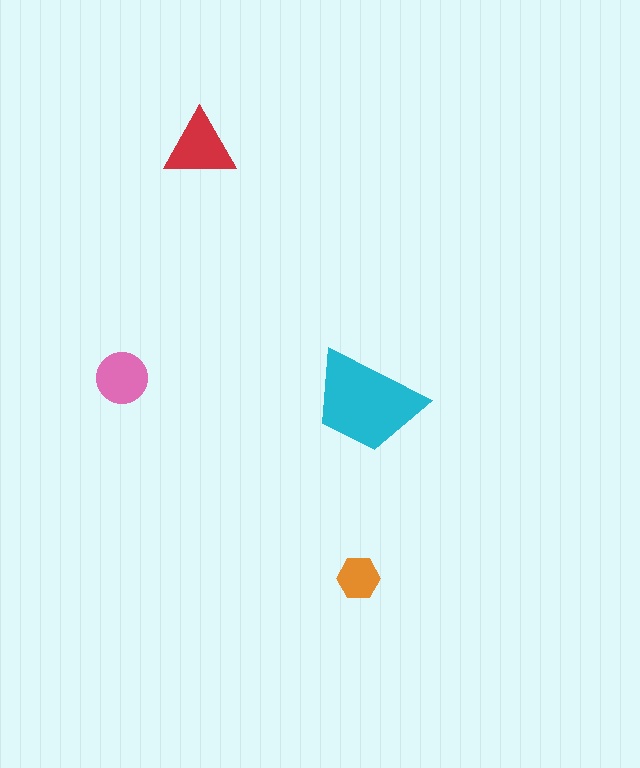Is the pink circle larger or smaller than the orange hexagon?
Larger.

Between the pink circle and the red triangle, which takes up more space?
The red triangle.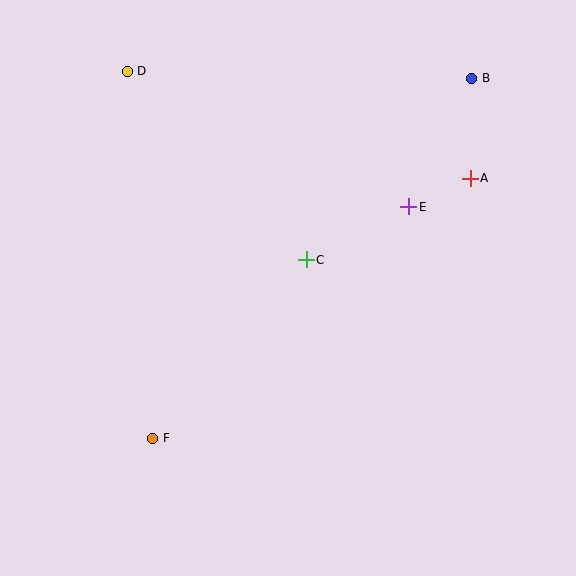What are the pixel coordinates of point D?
Point D is at (127, 71).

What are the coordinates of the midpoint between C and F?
The midpoint between C and F is at (229, 349).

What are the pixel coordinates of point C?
Point C is at (306, 260).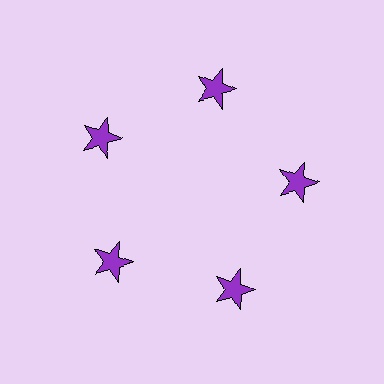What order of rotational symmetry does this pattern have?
This pattern has 5-fold rotational symmetry.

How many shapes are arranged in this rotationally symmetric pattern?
There are 5 shapes, arranged in 5 groups of 1.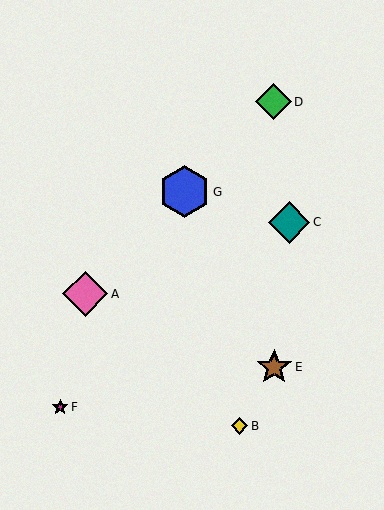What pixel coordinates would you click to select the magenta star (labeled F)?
Click at (60, 407) to select the magenta star F.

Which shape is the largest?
The blue hexagon (labeled G) is the largest.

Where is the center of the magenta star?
The center of the magenta star is at (60, 407).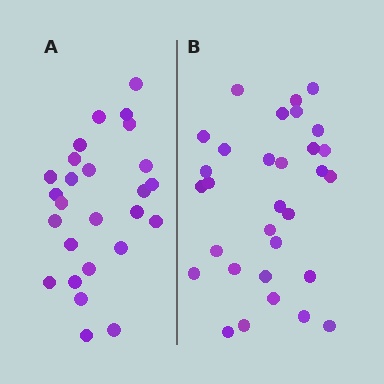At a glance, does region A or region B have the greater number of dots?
Region B (the right region) has more dots.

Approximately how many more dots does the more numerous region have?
Region B has about 5 more dots than region A.